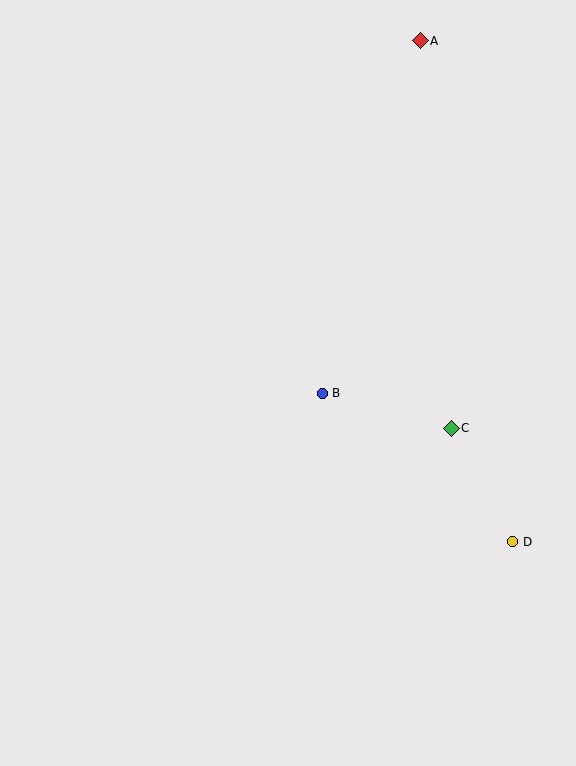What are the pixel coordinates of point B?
Point B is at (322, 393).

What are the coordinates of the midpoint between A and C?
The midpoint between A and C is at (436, 235).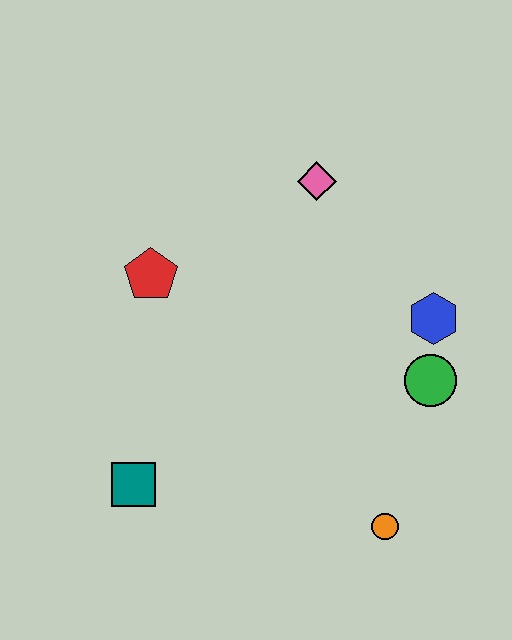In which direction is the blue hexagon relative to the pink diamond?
The blue hexagon is below the pink diamond.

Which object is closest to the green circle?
The blue hexagon is closest to the green circle.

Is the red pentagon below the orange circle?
No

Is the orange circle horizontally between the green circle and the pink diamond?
Yes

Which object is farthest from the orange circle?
The pink diamond is farthest from the orange circle.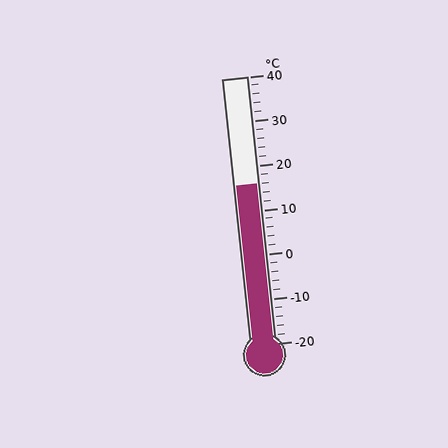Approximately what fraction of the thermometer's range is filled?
The thermometer is filled to approximately 60% of its range.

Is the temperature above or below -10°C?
The temperature is above -10°C.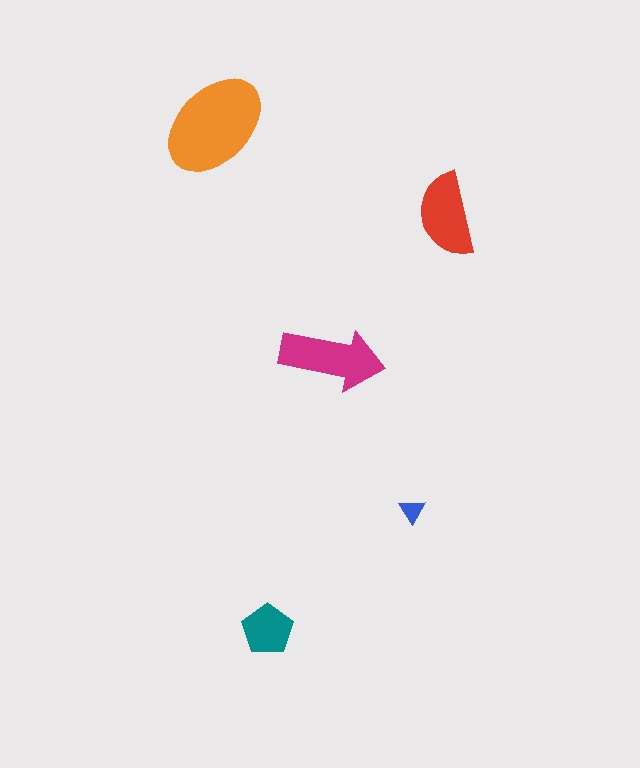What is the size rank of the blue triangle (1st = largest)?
5th.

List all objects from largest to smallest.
The orange ellipse, the magenta arrow, the red semicircle, the teal pentagon, the blue triangle.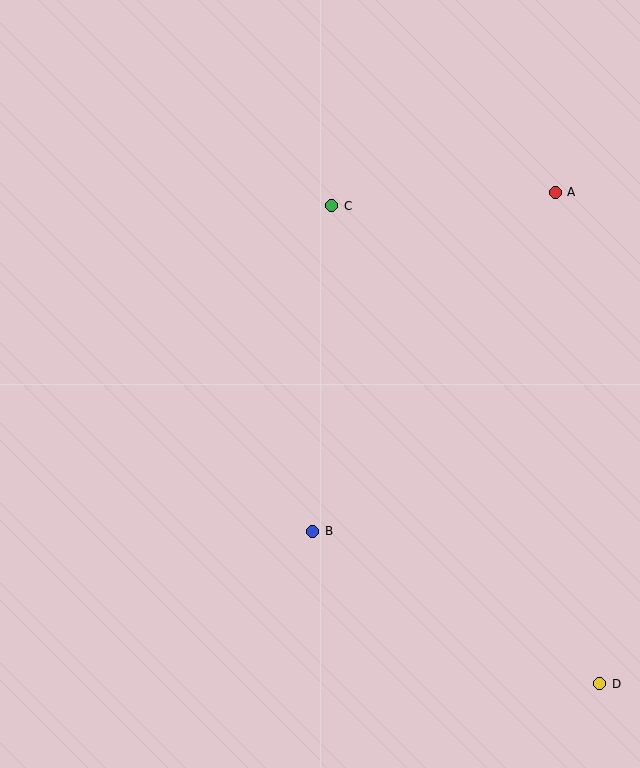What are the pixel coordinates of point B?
Point B is at (313, 531).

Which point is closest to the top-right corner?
Point A is closest to the top-right corner.